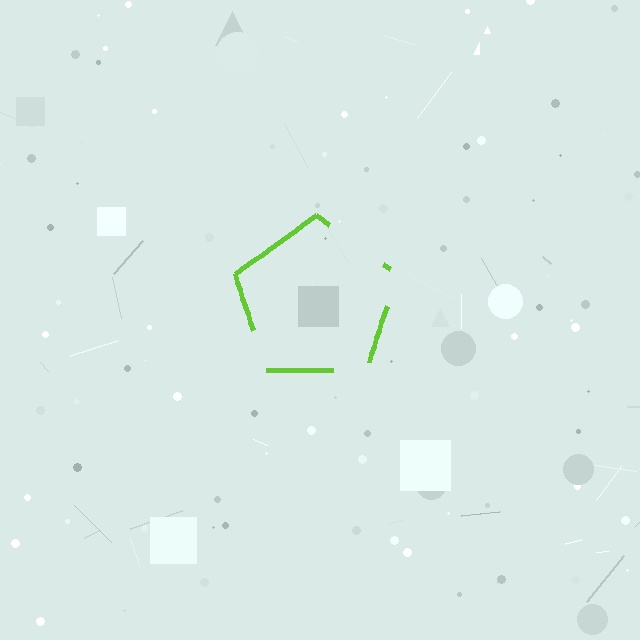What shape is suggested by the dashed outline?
The dashed outline suggests a pentagon.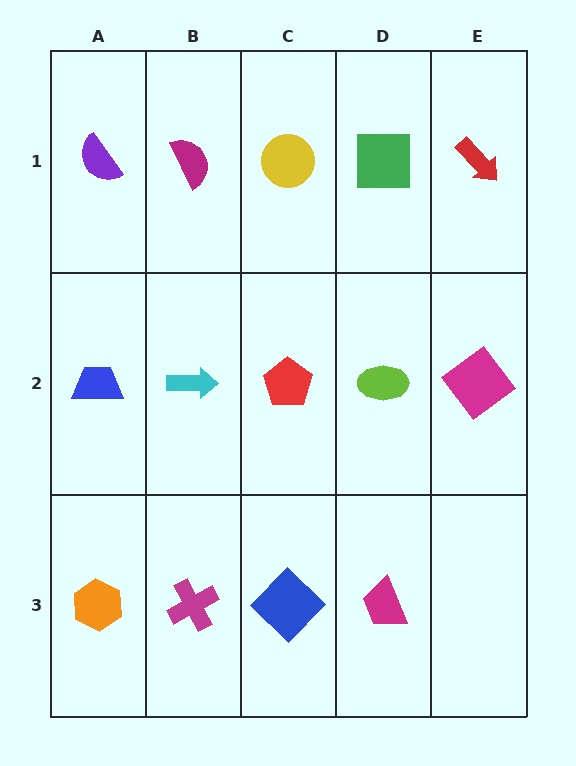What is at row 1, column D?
A green square.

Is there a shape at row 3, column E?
No, that cell is empty.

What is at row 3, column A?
An orange hexagon.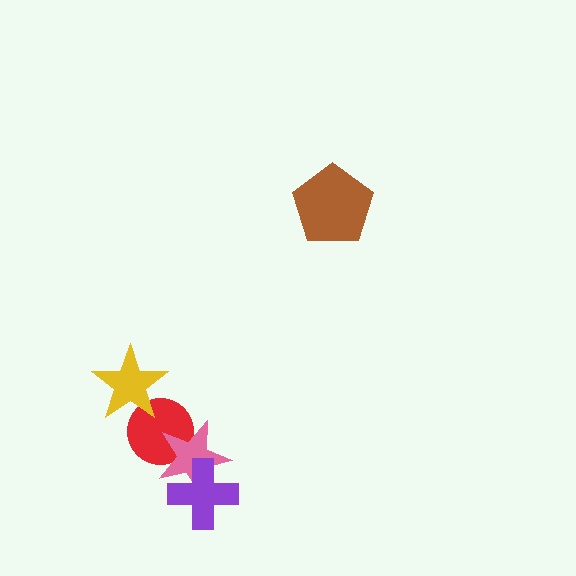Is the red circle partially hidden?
Yes, it is partially covered by another shape.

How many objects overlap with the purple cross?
1 object overlaps with the purple cross.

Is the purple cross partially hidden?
No, no other shape covers it.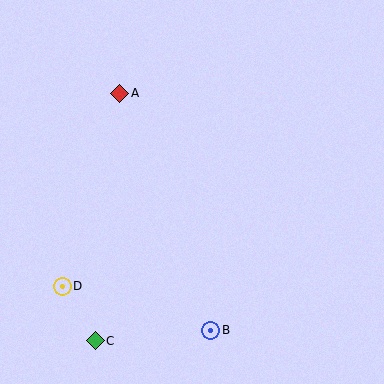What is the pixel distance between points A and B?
The distance between A and B is 254 pixels.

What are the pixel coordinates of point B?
Point B is at (211, 330).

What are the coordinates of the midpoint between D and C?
The midpoint between D and C is at (79, 313).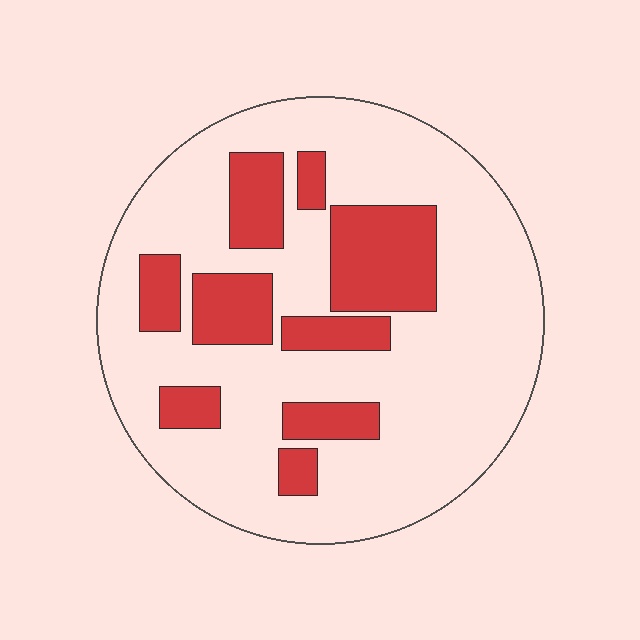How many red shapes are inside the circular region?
9.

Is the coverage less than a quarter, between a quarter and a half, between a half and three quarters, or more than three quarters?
Between a quarter and a half.